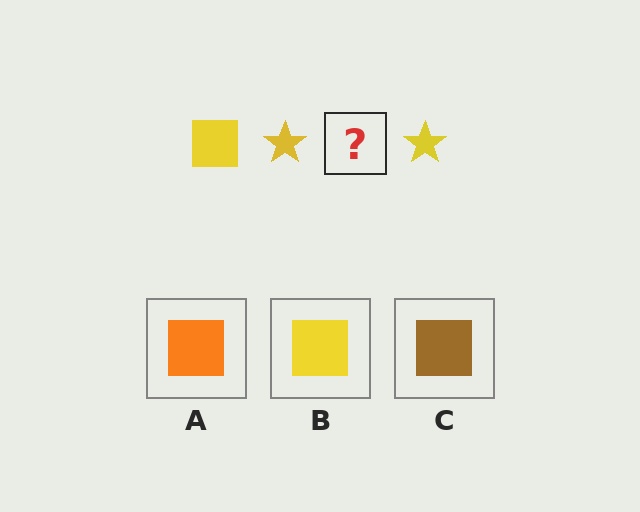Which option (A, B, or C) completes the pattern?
B.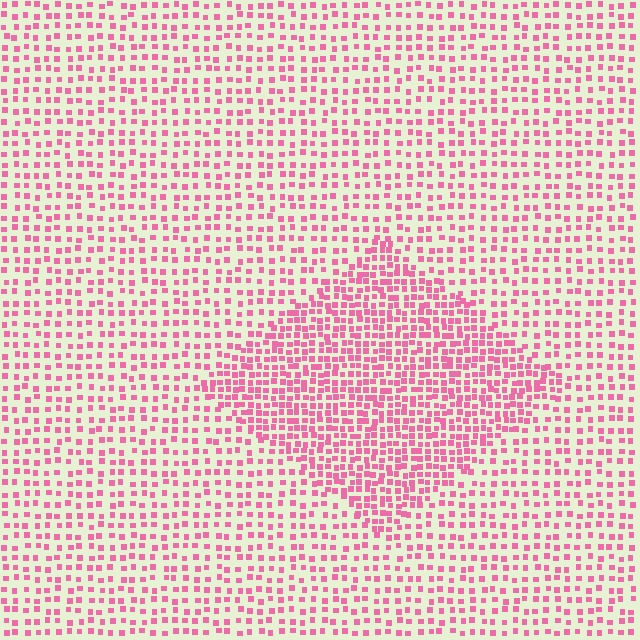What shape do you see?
I see a diamond.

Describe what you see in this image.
The image contains small pink elements arranged at two different densities. A diamond-shaped region is visible where the elements are more densely packed than the surrounding area.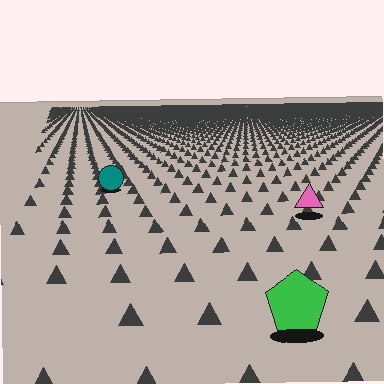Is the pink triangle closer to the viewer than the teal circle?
Yes. The pink triangle is closer — you can tell from the texture gradient: the ground texture is coarser near it.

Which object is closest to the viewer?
The green pentagon is closest. The texture marks near it are larger and more spread out.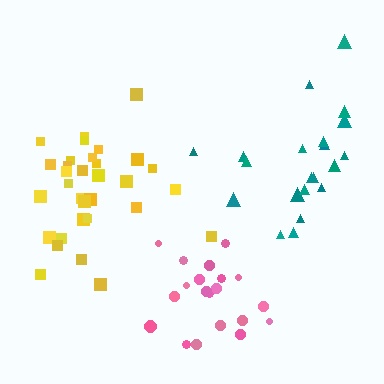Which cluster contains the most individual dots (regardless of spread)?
Yellow (33).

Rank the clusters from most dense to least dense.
yellow, pink, teal.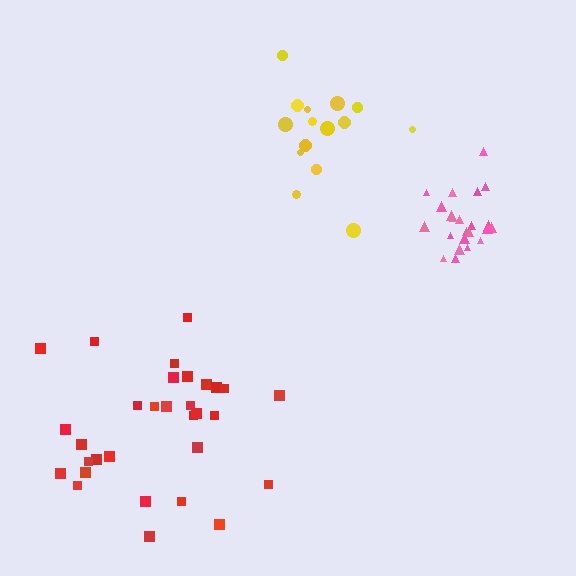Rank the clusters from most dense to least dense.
pink, red, yellow.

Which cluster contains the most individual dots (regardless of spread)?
Red (31).